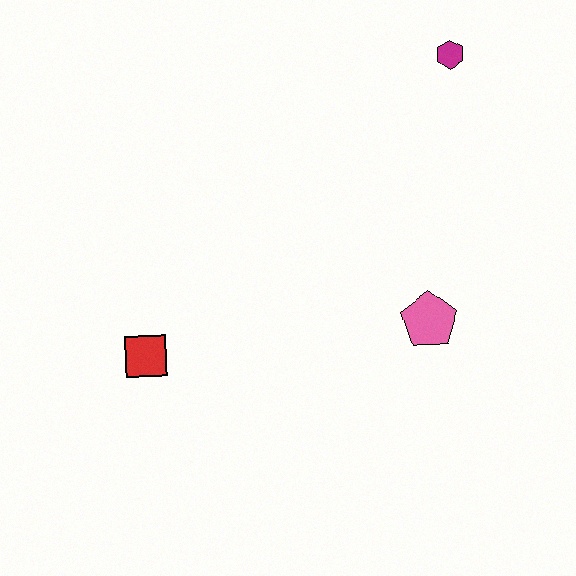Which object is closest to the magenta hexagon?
The pink pentagon is closest to the magenta hexagon.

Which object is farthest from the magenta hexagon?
The red square is farthest from the magenta hexagon.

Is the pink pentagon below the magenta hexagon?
Yes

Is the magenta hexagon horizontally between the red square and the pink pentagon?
No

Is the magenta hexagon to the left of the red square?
No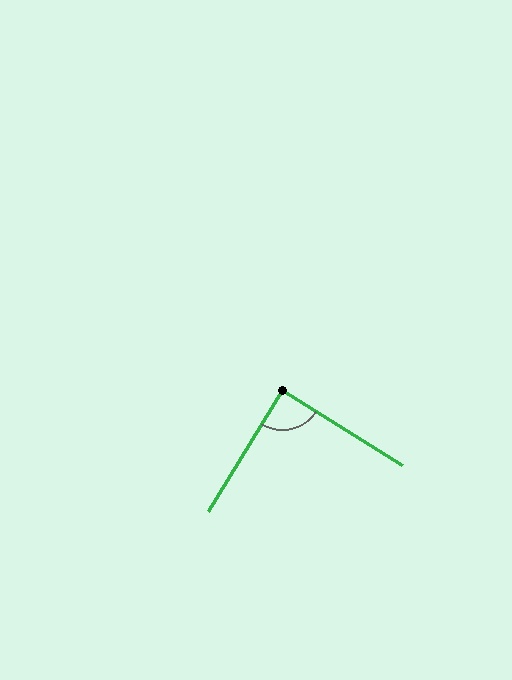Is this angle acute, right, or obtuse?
It is approximately a right angle.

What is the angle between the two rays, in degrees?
Approximately 90 degrees.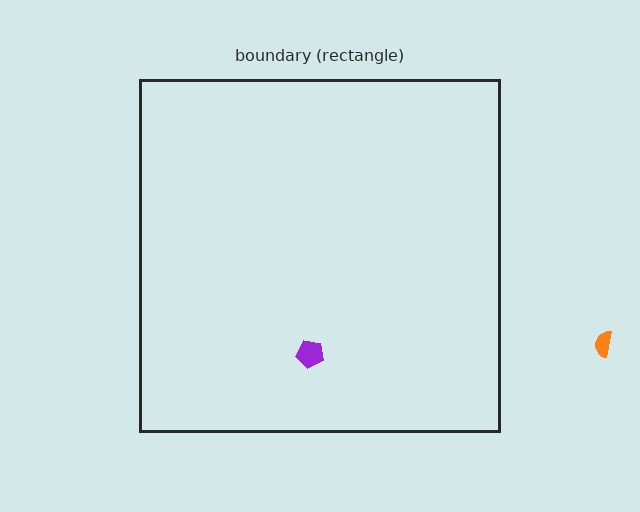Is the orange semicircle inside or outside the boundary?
Outside.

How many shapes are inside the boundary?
1 inside, 1 outside.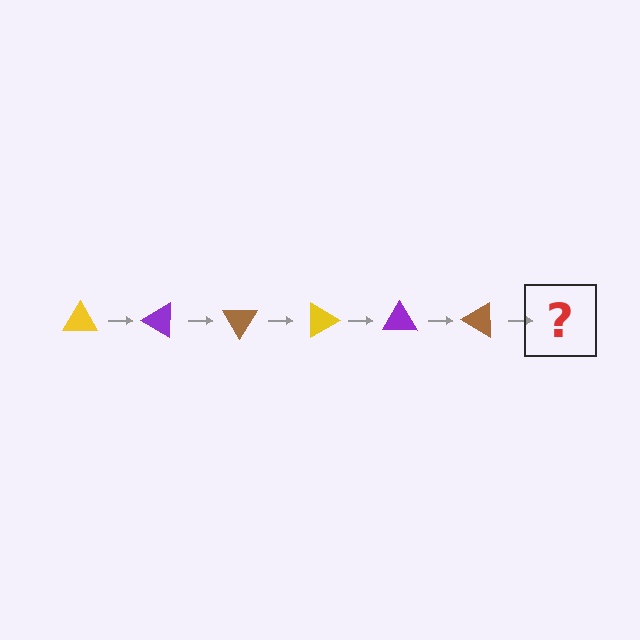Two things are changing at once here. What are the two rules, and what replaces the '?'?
The two rules are that it rotates 30 degrees each step and the color cycles through yellow, purple, and brown. The '?' should be a yellow triangle, rotated 180 degrees from the start.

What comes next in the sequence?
The next element should be a yellow triangle, rotated 180 degrees from the start.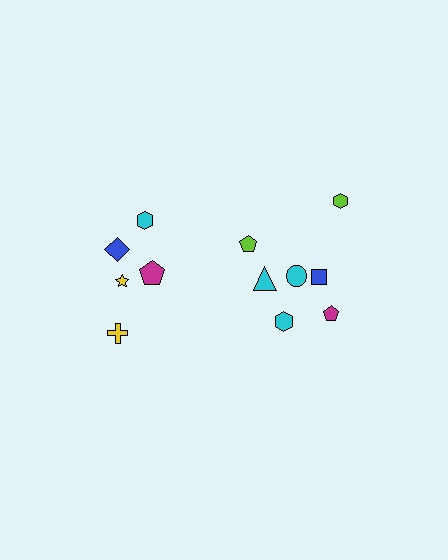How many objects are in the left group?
There are 5 objects.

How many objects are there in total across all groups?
There are 12 objects.